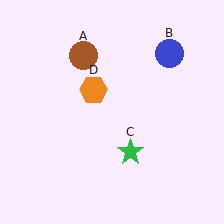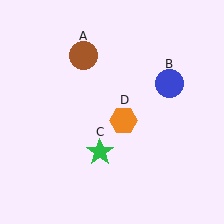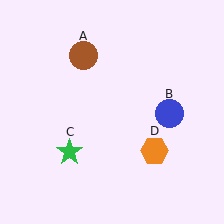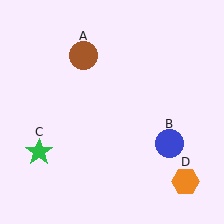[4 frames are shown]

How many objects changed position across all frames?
3 objects changed position: blue circle (object B), green star (object C), orange hexagon (object D).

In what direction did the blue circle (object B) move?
The blue circle (object B) moved down.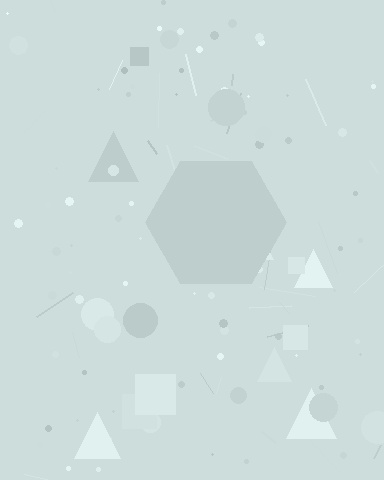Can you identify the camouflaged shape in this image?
The camouflaged shape is a hexagon.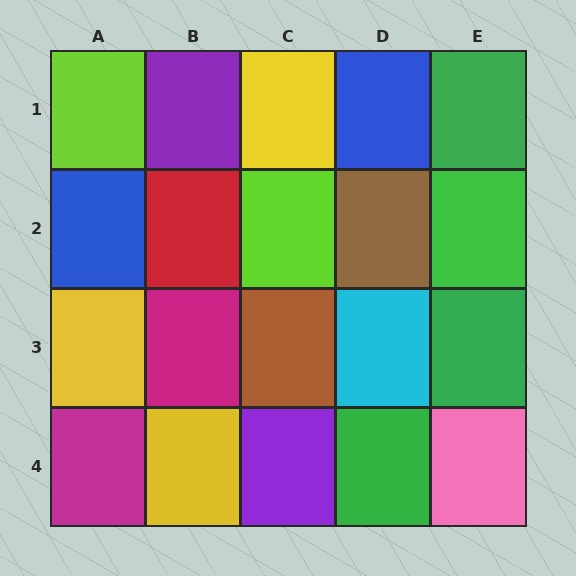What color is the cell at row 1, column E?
Green.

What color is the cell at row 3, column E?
Green.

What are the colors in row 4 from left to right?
Magenta, yellow, purple, green, pink.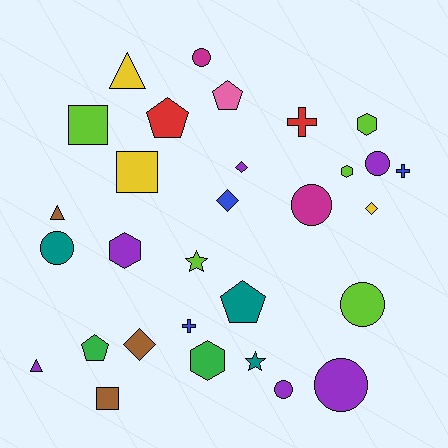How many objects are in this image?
There are 30 objects.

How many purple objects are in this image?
There are 6 purple objects.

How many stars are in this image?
There are 2 stars.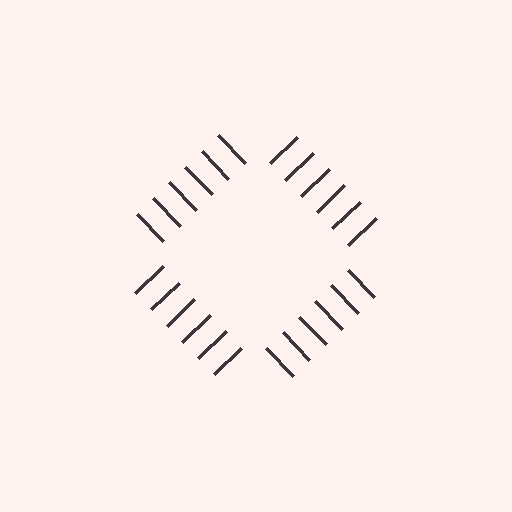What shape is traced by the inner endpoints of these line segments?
An illusory square — the line segments terminate on its edges but no continuous stroke is drawn.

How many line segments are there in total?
24 — 6 along each of the 4 edges.